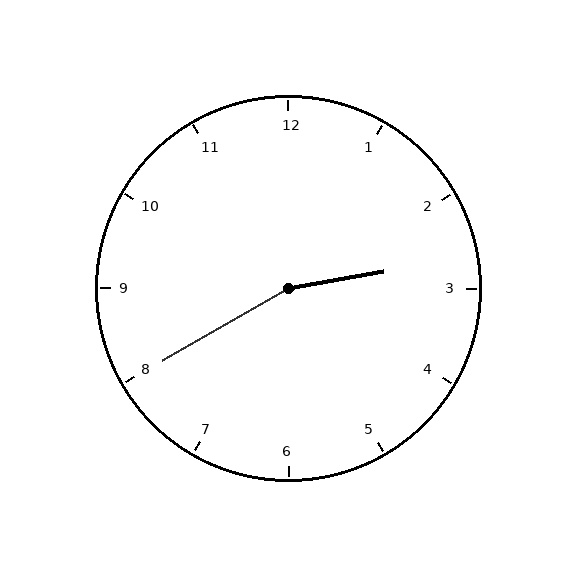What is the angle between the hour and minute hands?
Approximately 160 degrees.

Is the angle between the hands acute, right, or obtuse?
It is obtuse.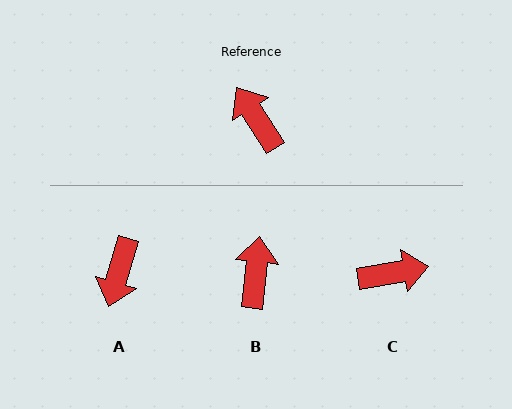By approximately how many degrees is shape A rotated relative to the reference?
Approximately 131 degrees counter-clockwise.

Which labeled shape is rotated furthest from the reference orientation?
A, about 131 degrees away.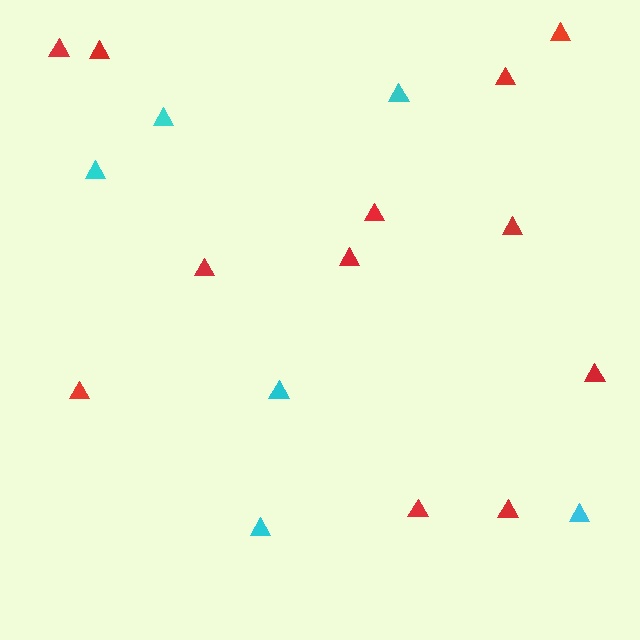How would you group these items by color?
There are 2 groups: one group of red triangles (12) and one group of cyan triangles (6).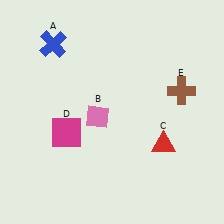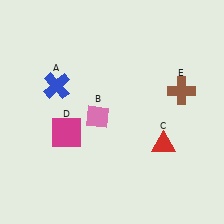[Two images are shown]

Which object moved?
The blue cross (A) moved down.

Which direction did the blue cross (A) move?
The blue cross (A) moved down.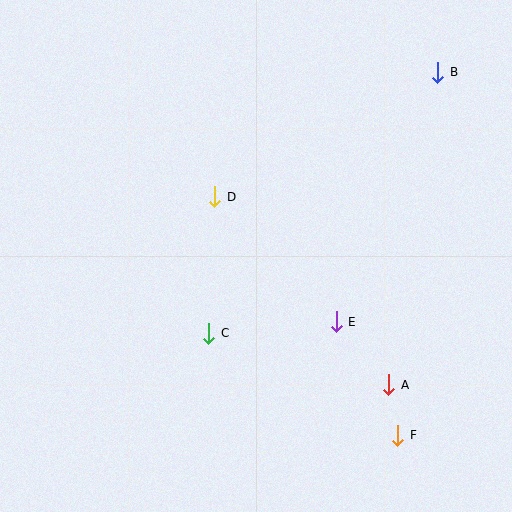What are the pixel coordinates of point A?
Point A is at (389, 385).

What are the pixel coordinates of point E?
Point E is at (336, 322).